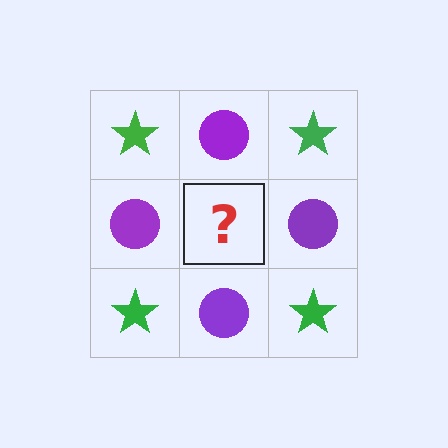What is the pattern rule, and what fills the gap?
The rule is that it alternates green star and purple circle in a checkerboard pattern. The gap should be filled with a green star.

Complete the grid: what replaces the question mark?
The question mark should be replaced with a green star.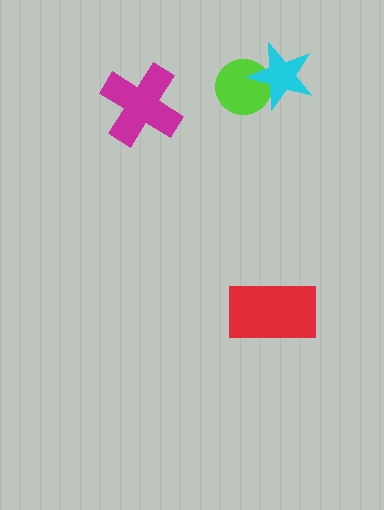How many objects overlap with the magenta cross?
0 objects overlap with the magenta cross.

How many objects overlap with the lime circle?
1 object overlaps with the lime circle.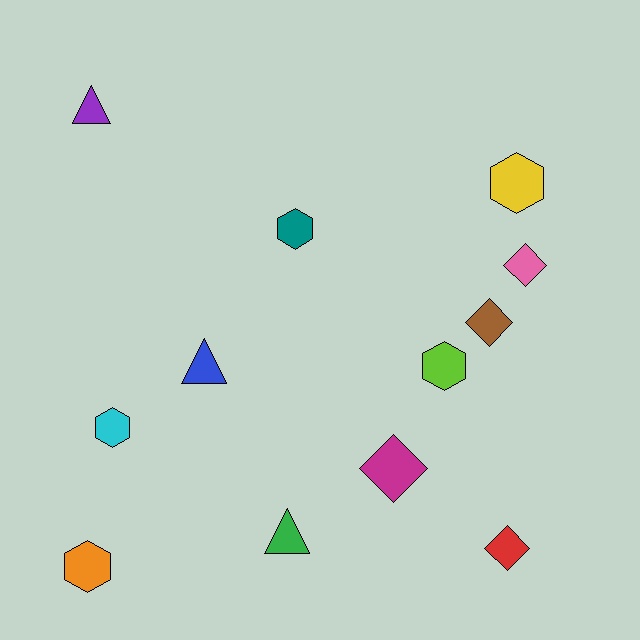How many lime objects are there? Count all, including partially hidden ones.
There is 1 lime object.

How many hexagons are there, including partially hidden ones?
There are 5 hexagons.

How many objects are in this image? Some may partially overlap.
There are 12 objects.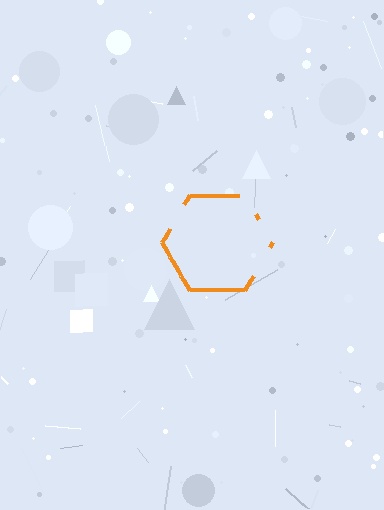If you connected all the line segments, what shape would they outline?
They would outline a hexagon.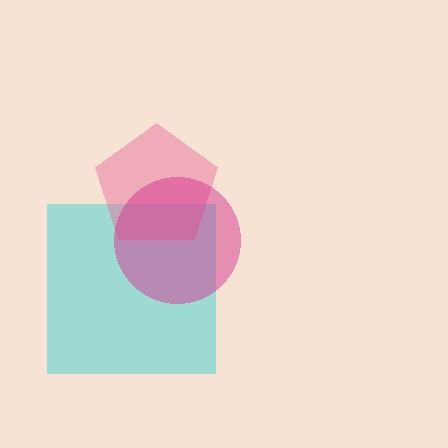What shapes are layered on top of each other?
The layered shapes are: a cyan square, a pink pentagon, a magenta circle.